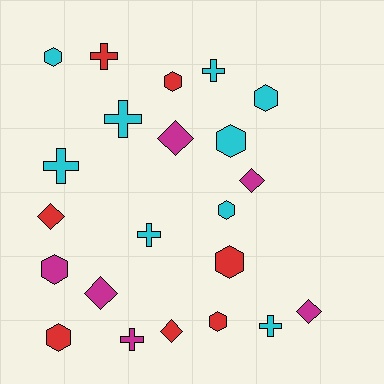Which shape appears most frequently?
Hexagon, with 9 objects.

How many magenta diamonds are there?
There are 4 magenta diamonds.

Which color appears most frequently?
Cyan, with 9 objects.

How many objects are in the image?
There are 22 objects.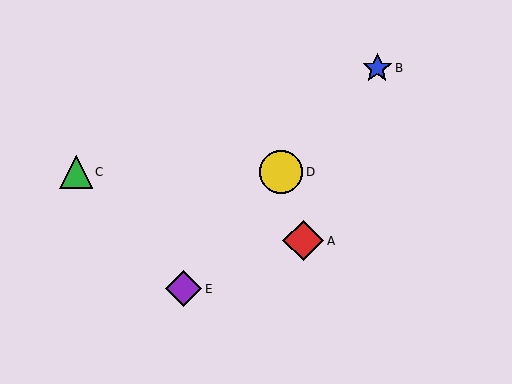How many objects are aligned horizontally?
2 objects (C, D) are aligned horizontally.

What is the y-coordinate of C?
Object C is at y≈172.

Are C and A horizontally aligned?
No, C is at y≈172 and A is at y≈241.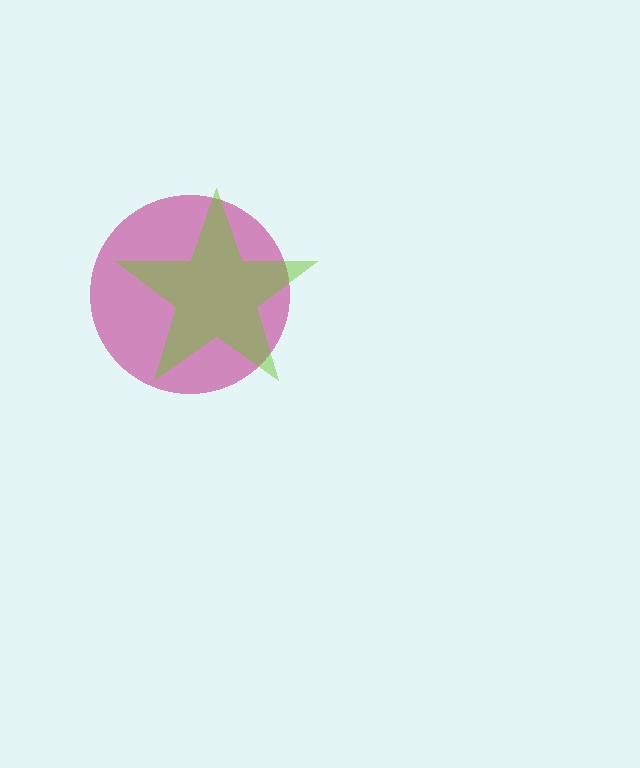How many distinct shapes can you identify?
There are 2 distinct shapes: a magenta circle, a lime star.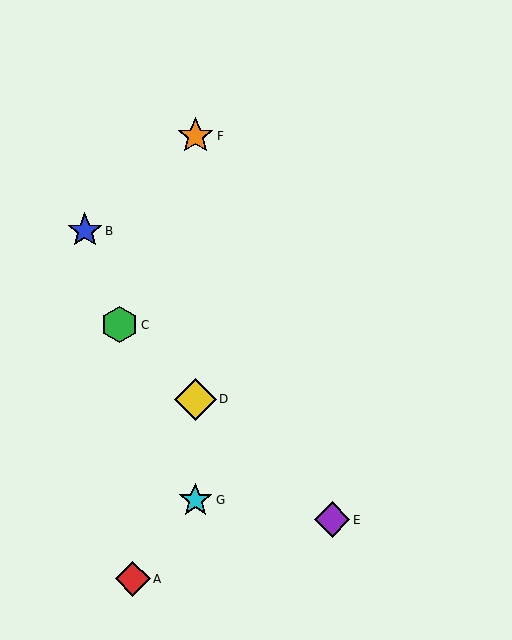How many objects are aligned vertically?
3 objects (D, F, G) are aligned vertically.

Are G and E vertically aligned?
No, G is at x≈195 and E is at x≈332.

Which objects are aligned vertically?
Objects D, F, G are aligned vertically.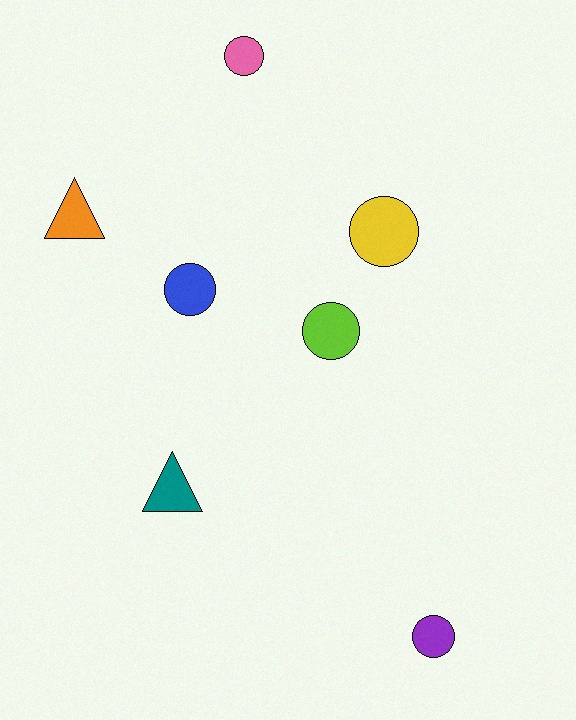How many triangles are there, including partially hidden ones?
There are 2 triangles.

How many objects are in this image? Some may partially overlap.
There are 7 objects.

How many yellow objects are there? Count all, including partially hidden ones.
There is 1 yellow object.